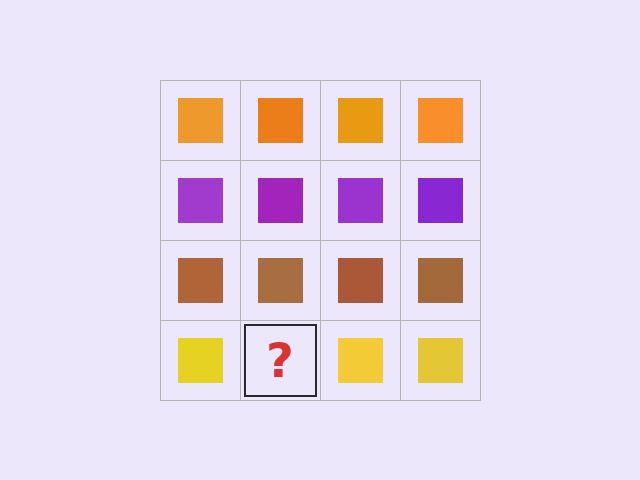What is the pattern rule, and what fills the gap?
The rule is that each row has a consistent color. The gap should be filled with a yellow square.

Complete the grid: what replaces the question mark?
The question mark should be replaced with a yellow square.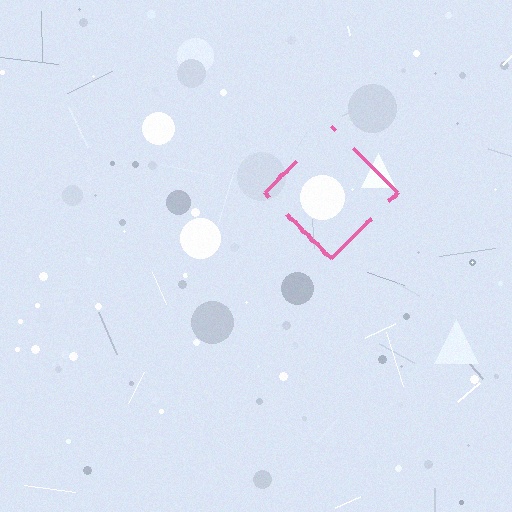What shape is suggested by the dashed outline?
The dashed outline suggests a diamond.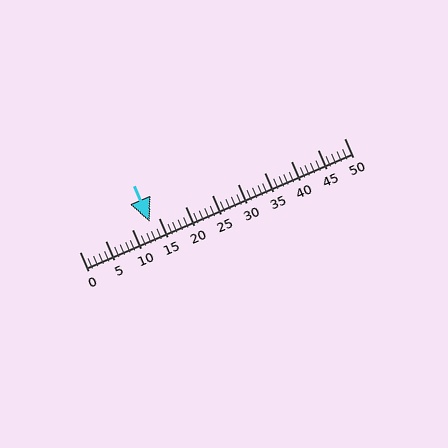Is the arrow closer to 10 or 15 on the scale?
The arrow is closer to 15.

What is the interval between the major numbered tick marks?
The major tick marks are spaced 5 units apart.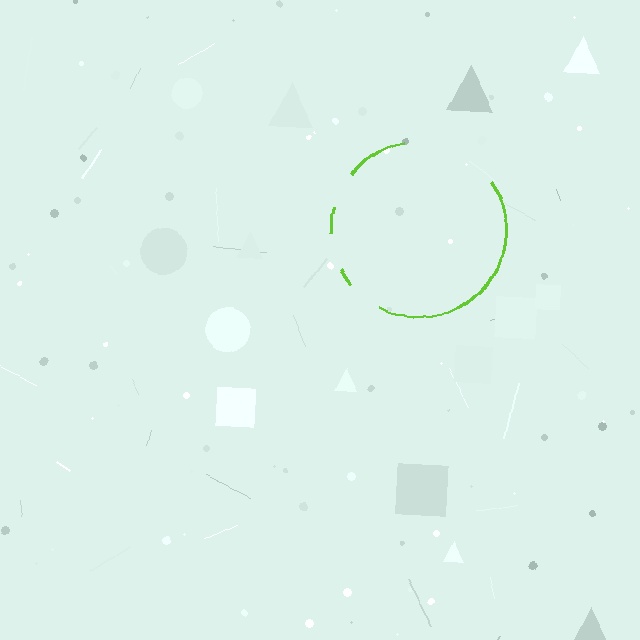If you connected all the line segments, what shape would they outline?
They would outline a circle.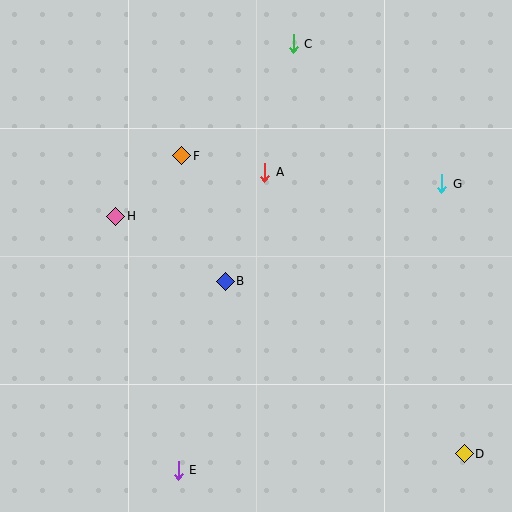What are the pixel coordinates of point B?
Point B is at (225, 281).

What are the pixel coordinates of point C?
Point C is at (293, 44).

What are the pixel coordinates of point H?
Point H is at (116, 216).